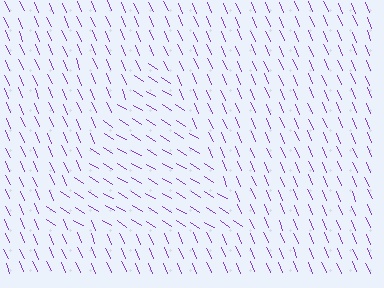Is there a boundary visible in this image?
Yes, there is a texture boundary formed by a change in line orientation.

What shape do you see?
I see a triangle.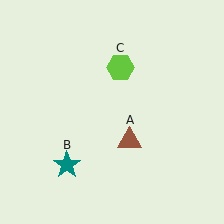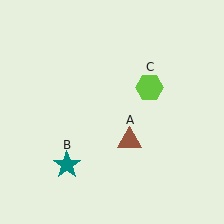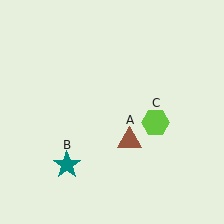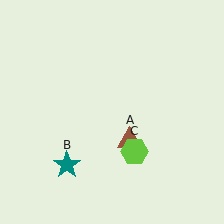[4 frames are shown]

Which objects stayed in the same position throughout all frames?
Brown triangle (object A) and teal star (object B) remained stationary.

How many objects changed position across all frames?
1 object changed position: lime hexagon (object C).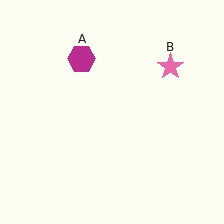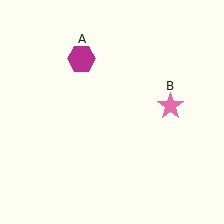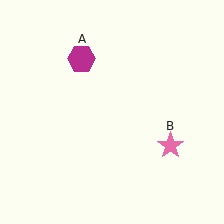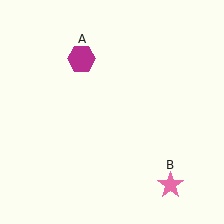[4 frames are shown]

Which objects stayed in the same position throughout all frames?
Magenta hexagon (object A) remained stationary.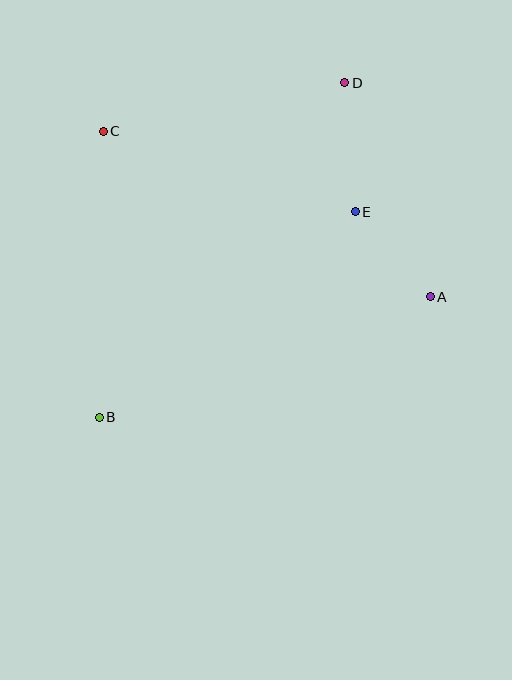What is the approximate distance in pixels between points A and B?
The distance between A and B is approximately 352 pixels.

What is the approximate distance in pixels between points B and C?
The distance between B and C is approximately 286 pixels.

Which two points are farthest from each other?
Points B and D are farthest from each other.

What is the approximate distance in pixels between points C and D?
The distance between C and D is approximately 246 pixels.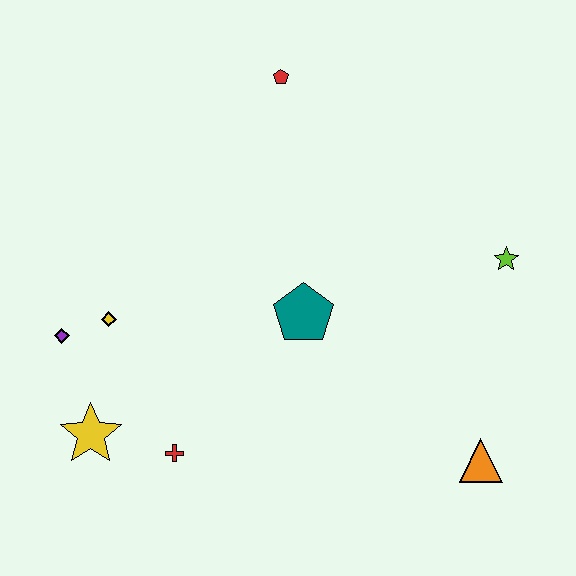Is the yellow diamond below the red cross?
No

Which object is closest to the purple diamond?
The yellow diamond is closest to the purple diamond.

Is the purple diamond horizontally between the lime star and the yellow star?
No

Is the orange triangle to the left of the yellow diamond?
No